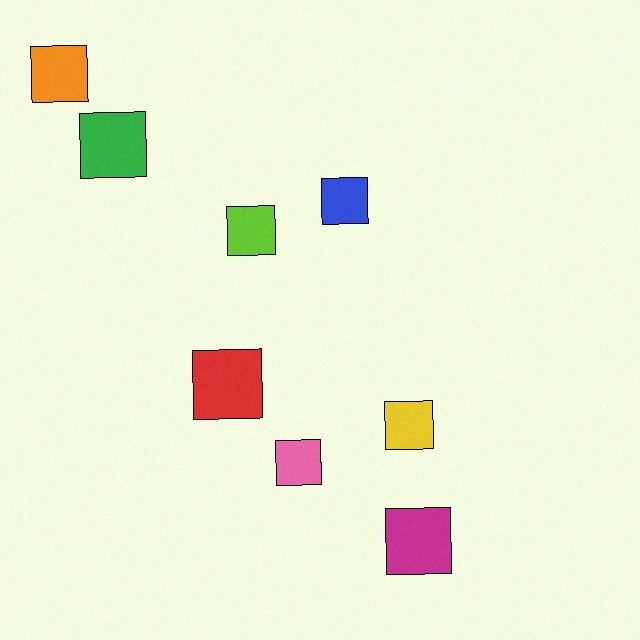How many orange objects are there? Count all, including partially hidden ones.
There is 1 orange object.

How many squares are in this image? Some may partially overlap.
There are 8 squares.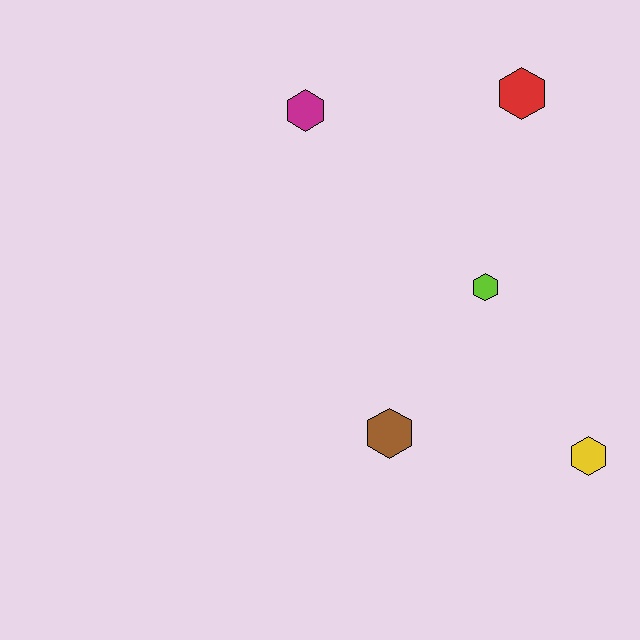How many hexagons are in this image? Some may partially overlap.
There are 5 hexagons.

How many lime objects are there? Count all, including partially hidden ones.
There is 1 lime object.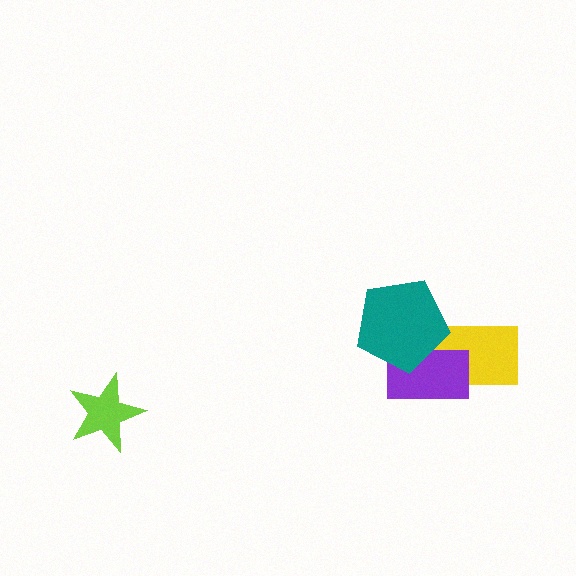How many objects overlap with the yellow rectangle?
2 objects overlap with the yellow rectangle.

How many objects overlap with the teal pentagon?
2 objects overlap with the teal pentagon.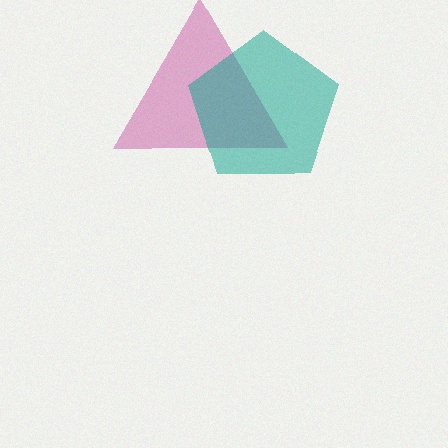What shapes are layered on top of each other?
The layered shapes are: a magenta triangle, a teal pentagon.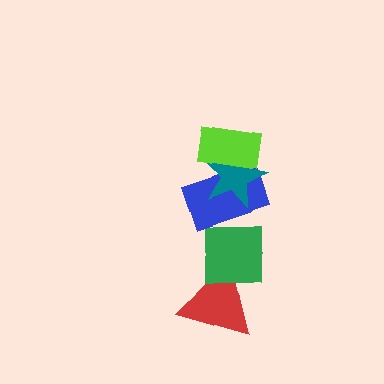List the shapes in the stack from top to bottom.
From top to bottom: the lime rectangle, the teal star, the blue rectangle, the green square, the red triangle.